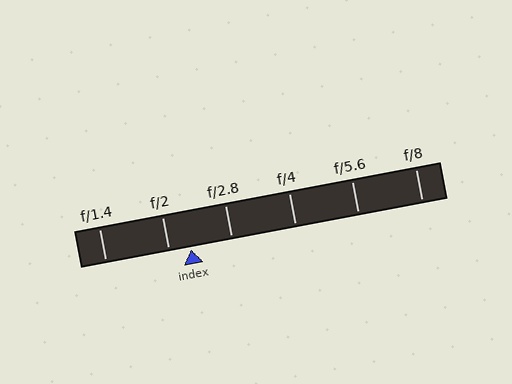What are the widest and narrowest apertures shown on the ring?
The widest aperture shown is f/1.4 and the narrowest is f/8.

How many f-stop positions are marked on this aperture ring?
There are 6 f-stop positions marked.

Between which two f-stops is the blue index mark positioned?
The index mark is between f/2 and f/2.8.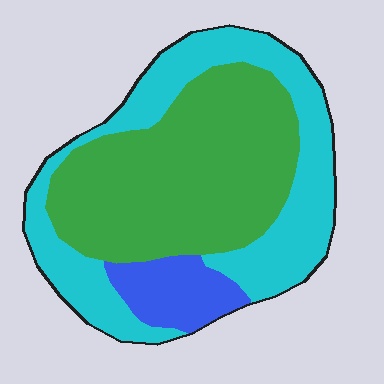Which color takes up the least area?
Blue, at roughly 10%.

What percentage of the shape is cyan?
Cyan covers around 40% of the shape.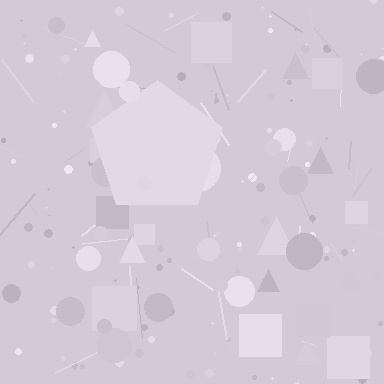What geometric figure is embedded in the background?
A pentagon is embedded in the background.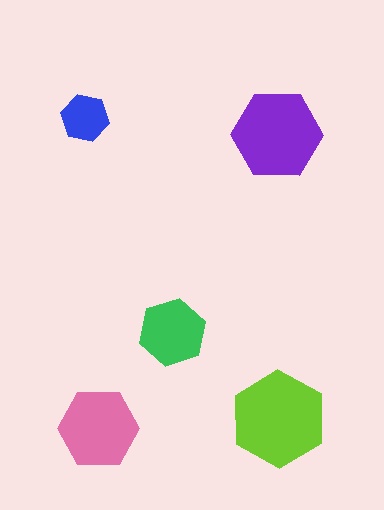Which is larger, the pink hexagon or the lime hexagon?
The lime one.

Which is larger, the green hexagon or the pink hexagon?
The pink one.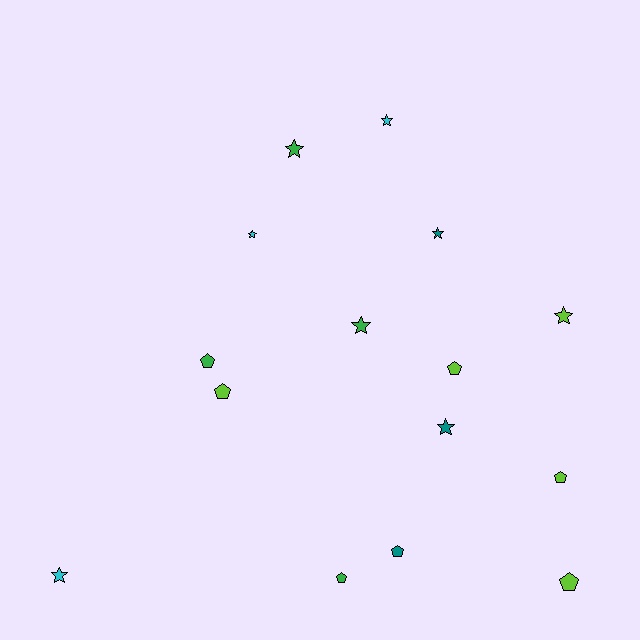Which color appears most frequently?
Lime, with 5 objects.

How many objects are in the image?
There are 15 objects.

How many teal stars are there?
There are 2 teal stars.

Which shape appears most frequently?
Star, with 8 objects.